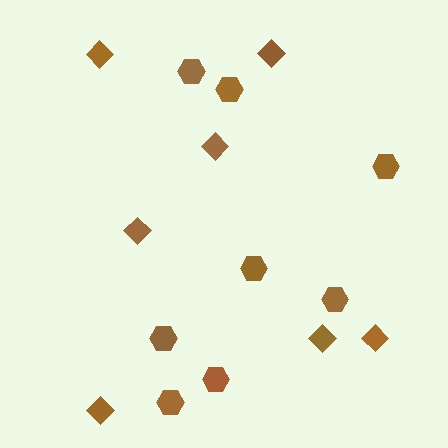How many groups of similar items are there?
There are 2 groups: one group of diamonds (7) and one group of hexagons (8).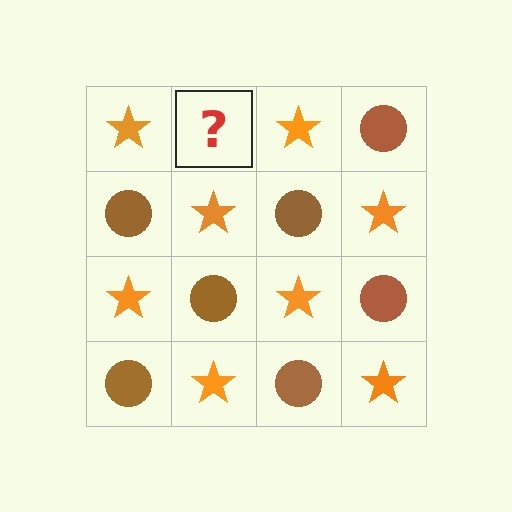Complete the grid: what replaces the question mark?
The question mark should be replaced with a brown circle.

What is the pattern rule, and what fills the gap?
The rule is that it alternates orange star and brown circle in a checkerboard pattern. The gap should be filled with a brown circle.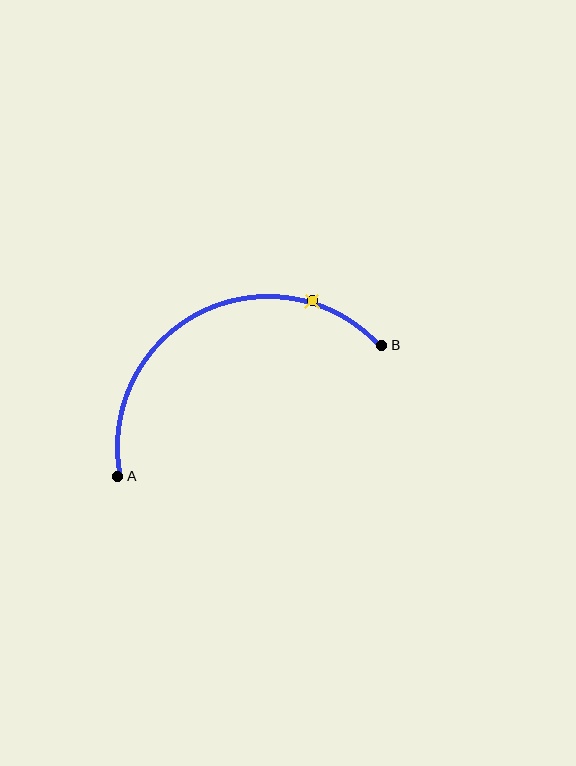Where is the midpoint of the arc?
The arc midpoint is the point on the curve farthest from the straight line joining A and B. It sits above that line.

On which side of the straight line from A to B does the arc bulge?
The arc bulges above the straight line connecting A and B.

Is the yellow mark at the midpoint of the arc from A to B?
No. The yellow mark lies on the arc but is closer to endpoint B. The arc midpoint would be at the point on the curve equidistant along the arc from both A and B.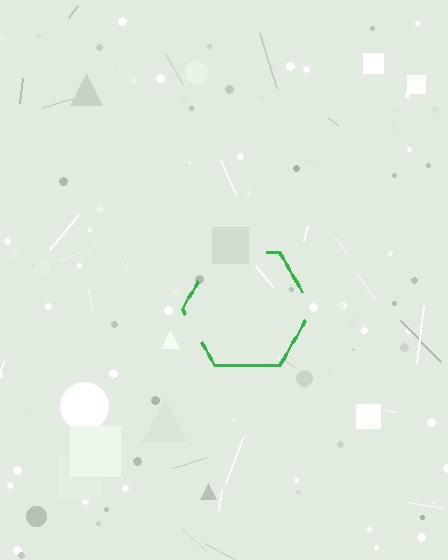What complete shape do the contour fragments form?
The contour fragments form a hexagon.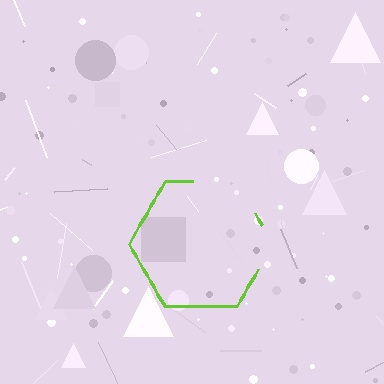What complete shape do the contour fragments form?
The contour fragments form a hexagon.